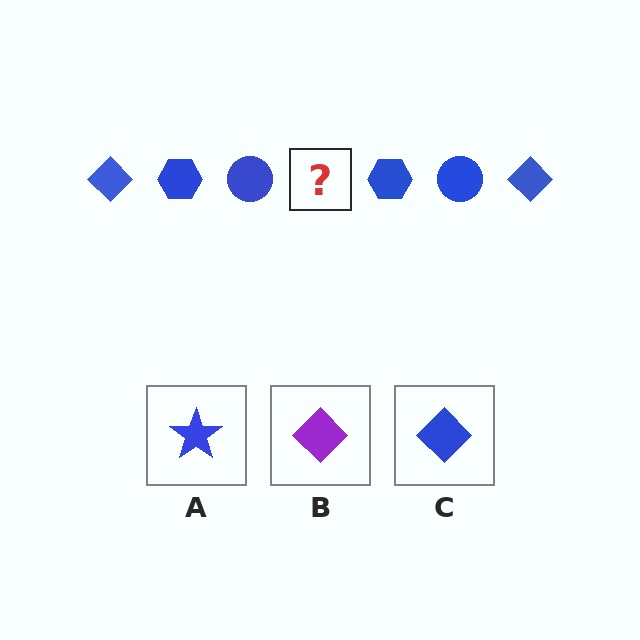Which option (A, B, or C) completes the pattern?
C.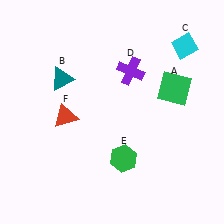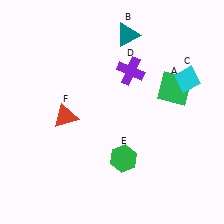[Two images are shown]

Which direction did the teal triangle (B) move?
The teal triangle (B) moved right.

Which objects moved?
The objects that moved are: the teal triangle (B), the cyan diamond (C).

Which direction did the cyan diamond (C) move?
The cyan diamond (C) moved down.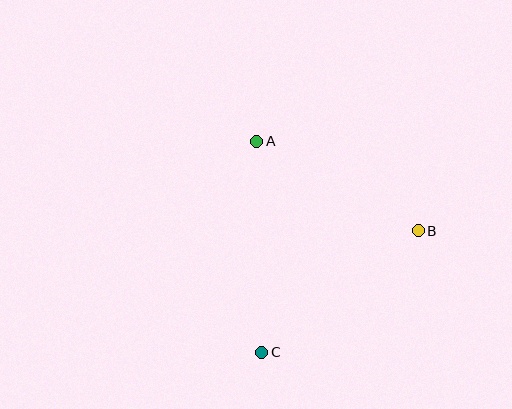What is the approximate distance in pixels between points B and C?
The distance between B and C is approximately 198 pixels.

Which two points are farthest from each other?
Points A and C are farthest from each other.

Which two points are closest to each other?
Points A and B are closest to each other.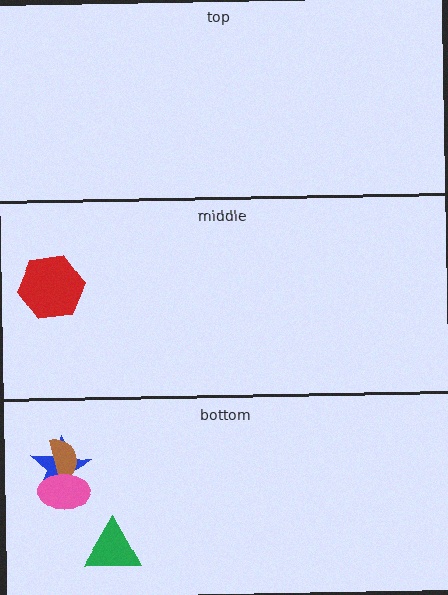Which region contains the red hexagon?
The middle region.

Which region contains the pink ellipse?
The bottom region.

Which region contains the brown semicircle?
The bottom region.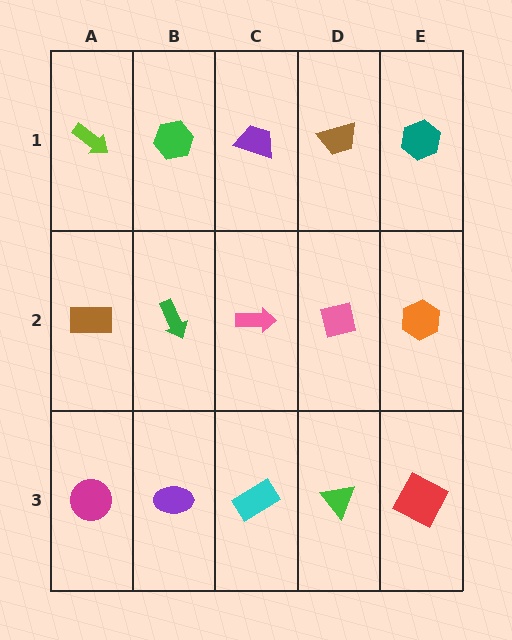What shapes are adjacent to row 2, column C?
A purple trapezoid (row 1, column C), a cyan rectangle (row 3, column C), a green arrow (row 2, column B), a pink square (row 2, column D).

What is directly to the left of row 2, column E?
A pink square.